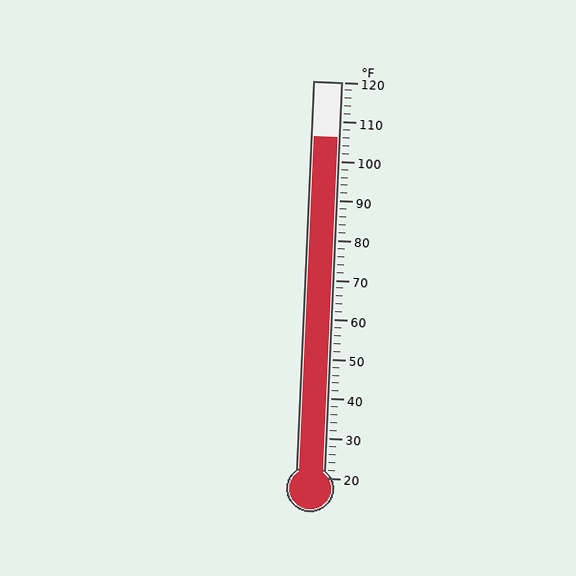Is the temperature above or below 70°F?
The temperature is above 70°F.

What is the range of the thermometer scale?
The thermometer scale ranges from 20°F to 120°F.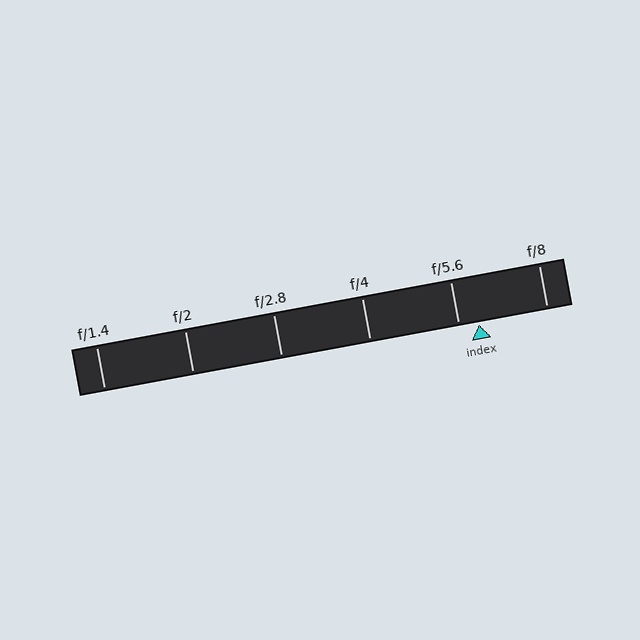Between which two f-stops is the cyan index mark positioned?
The index mark is between f/5.6 and f/8.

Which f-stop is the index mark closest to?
The index mark is closest to f/5.6.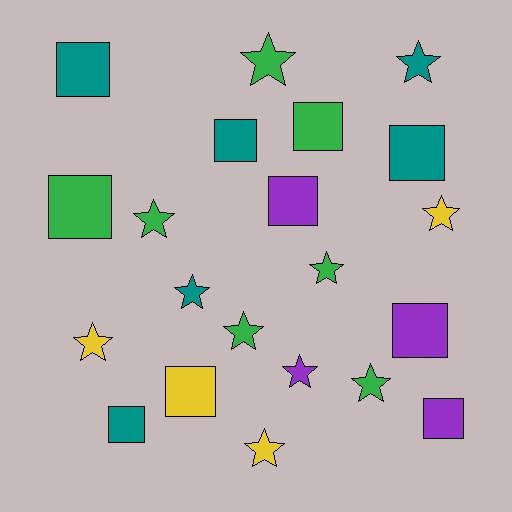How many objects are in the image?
There are 21 objects.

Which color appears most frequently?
Green, with 7 objects.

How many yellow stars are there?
There are 3 yellow stars.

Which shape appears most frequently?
Star, with 11 objects.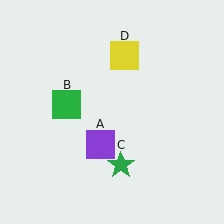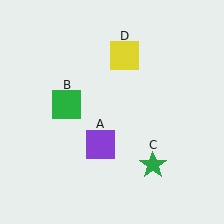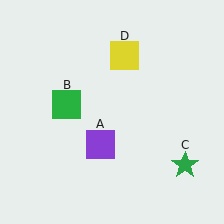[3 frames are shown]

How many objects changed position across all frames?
1 object changed position: green star (object C).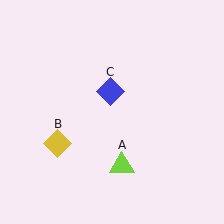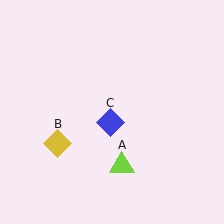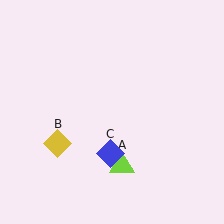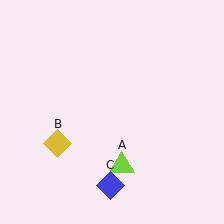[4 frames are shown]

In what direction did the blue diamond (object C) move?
The blue diamond (object C) moved down.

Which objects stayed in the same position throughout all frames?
Lime triangle (object A) and yellow diamond (object B) remained stationary.